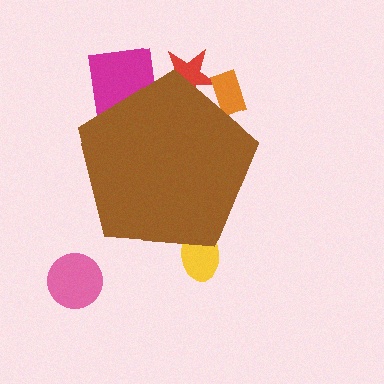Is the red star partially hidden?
Yes, the red star is partially hidden behind the brown pentagon.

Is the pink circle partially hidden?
No, the pink circle is fully visible.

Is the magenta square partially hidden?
Yes, the magenta square is partially hidden behind the brown pentagon.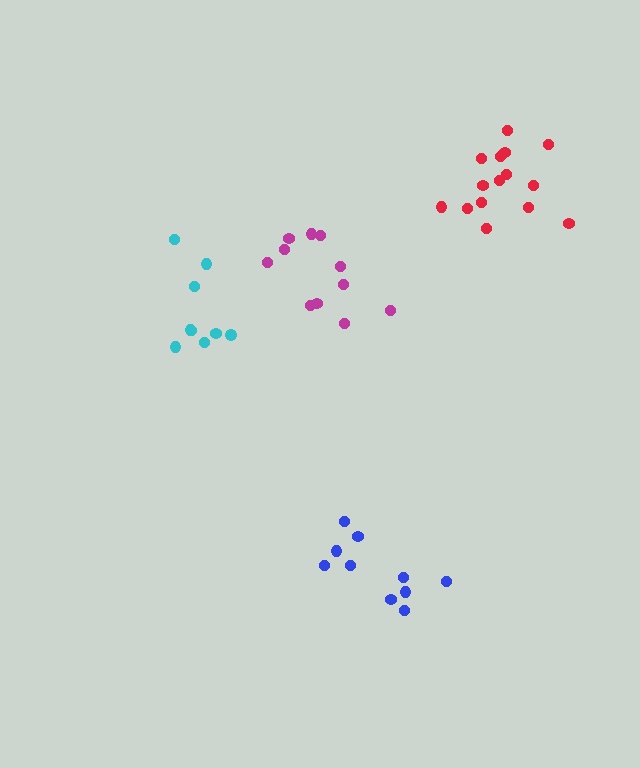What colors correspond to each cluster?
The clusters are colored: blue, red, magenta, cyan.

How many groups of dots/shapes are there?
There are 4 groups.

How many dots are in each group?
Group 1: 10 dots, Group 2: 15 dots, Group 3: 11 dots, Group 4: 9 dots (45 total).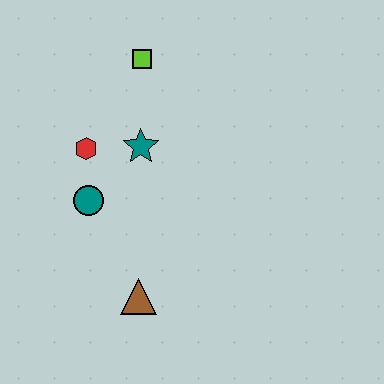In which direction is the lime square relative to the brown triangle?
The lime square is above the brown triangle.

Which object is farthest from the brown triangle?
The lime square is farthest from the brown triangle.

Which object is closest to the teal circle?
The red hexagon is closest to the teal circle.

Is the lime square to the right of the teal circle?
Yes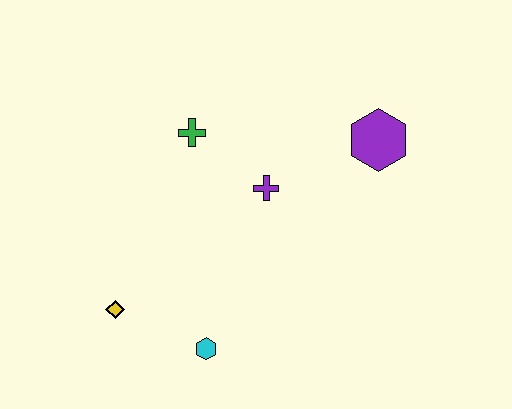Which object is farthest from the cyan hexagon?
The purple hexagon is farthest from the cyan hexagon.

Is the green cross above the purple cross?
Yes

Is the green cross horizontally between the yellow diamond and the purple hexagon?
Yes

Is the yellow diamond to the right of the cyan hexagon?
No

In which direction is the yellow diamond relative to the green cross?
The yellow diamond is below the green cross.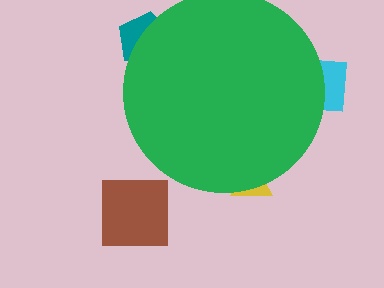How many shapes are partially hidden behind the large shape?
3 shapes are partially hidden.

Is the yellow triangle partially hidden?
Yes, the yellow triangle is partially hidden behind the green circle.